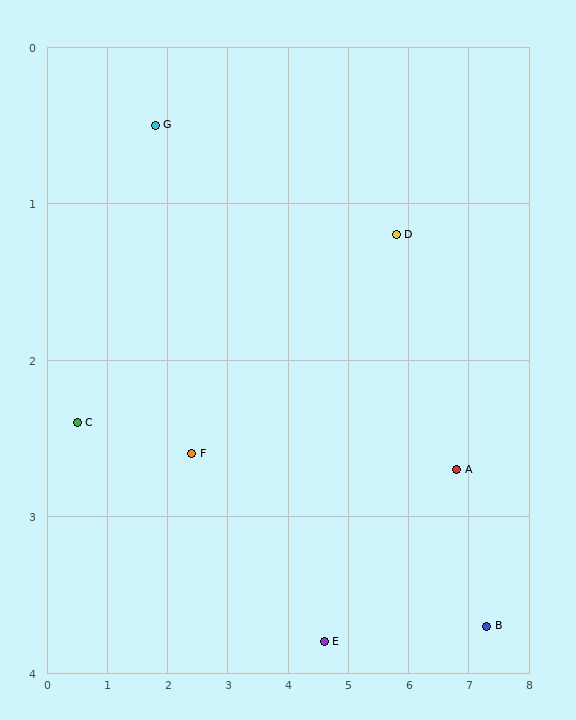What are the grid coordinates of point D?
Point D is at approximately (5.8, 1.2).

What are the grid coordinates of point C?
Point C is at approximately (0.5, 2.4).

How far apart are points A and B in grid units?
Points A and B are about 1.1 grid units apart.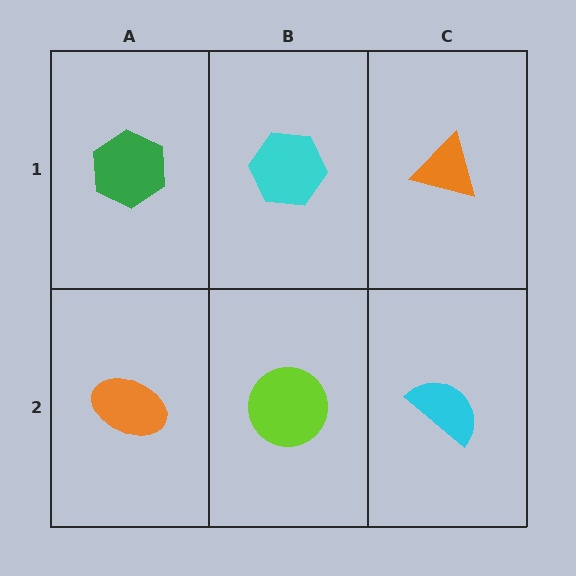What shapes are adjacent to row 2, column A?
A green hexagon (row 1, column A), a lime circle (row 2, column B).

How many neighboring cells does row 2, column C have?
2.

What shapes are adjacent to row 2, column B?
A cyan hexagon (row 1, column B), an orange ellipse (row 2, column A), a cyan semicircle (row 2, column C).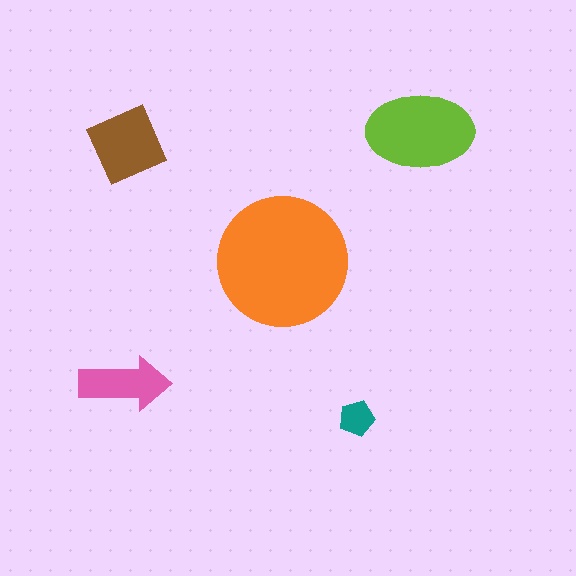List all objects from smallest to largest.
The teal pentagon, the pink arrow, the brown diamond, the lime ellipse, the orange circle.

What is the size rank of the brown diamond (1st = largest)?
3rd.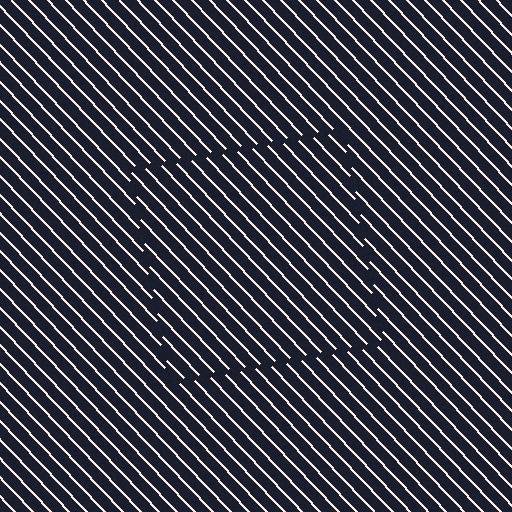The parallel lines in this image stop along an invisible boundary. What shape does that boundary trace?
An illusory square. The interior of the shape contains the same grating, shifted by half a period — the contour is defined by the phase discontinuity where line-ends from the inner and outer gratings abut.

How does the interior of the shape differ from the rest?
The interior of the shape contains the same grating, shifted by half a period — the contour is defined by the phase discontinuity where line-ends from the inner and outer gratings abut.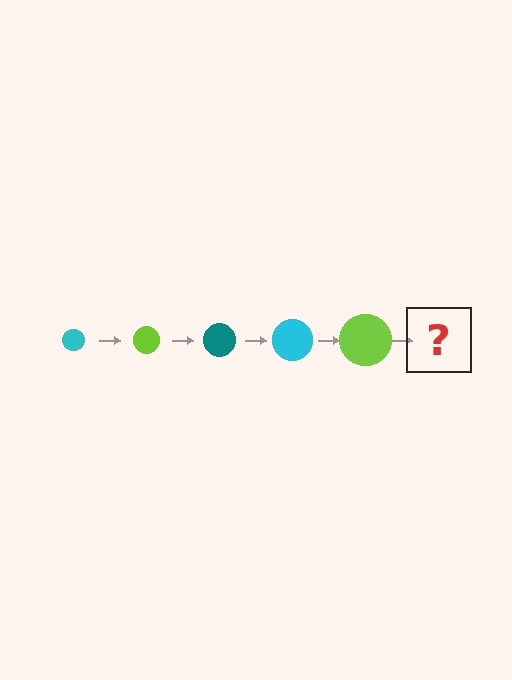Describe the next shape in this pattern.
It should be a teal circle, larger than the previous one.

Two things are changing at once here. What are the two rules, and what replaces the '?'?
The two rules are that the circle grows larger each step and the color cycles through cyan, lime, and teal. The '?' should be a teal circle, larger than the previous one.